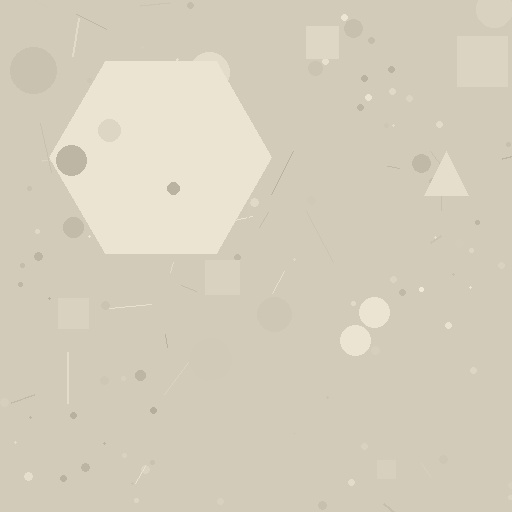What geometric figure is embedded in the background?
A hexagon is embedded in the background.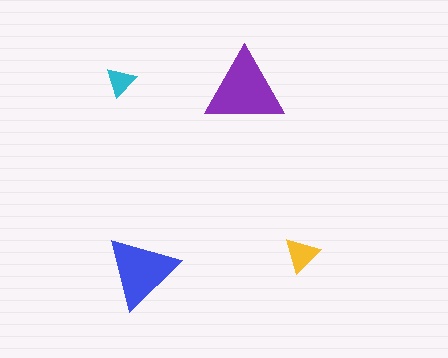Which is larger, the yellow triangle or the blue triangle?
The blue one.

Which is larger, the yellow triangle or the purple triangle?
The purple one.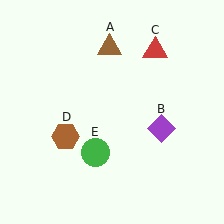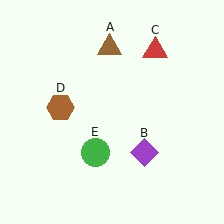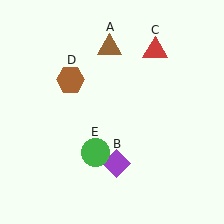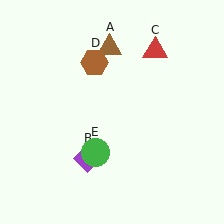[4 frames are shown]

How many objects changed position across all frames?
2 objects changed position: purple diamond (object B), brown hexagon (object D).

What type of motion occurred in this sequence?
The purple diamond (object B), brown hexagon (object D) rotated clockwise around the center of the scene.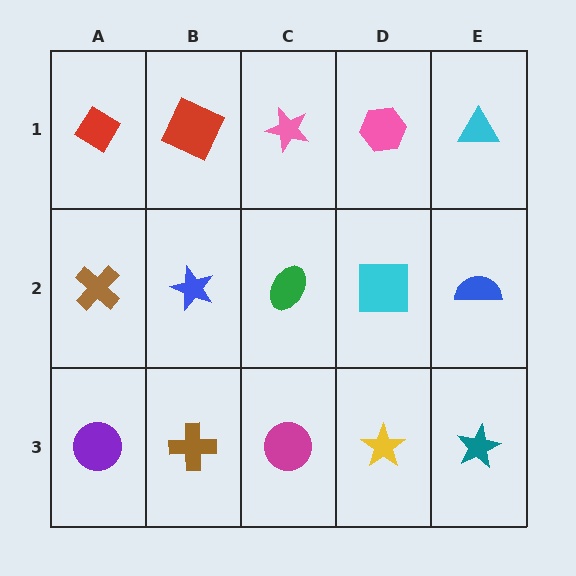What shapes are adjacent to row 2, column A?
A red diamond (row 1, column A), a purple circle (row 3, column A), a blue star (row 2, column B).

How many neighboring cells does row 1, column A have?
2.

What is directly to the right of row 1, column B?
A pink star.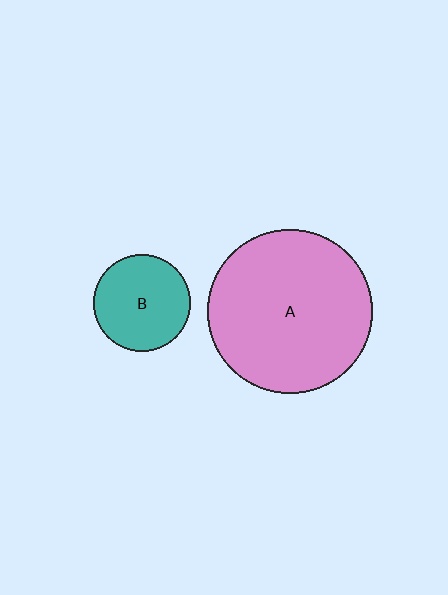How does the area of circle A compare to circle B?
Approximately 2.9 times.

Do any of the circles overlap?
No, none of the circles overlap.